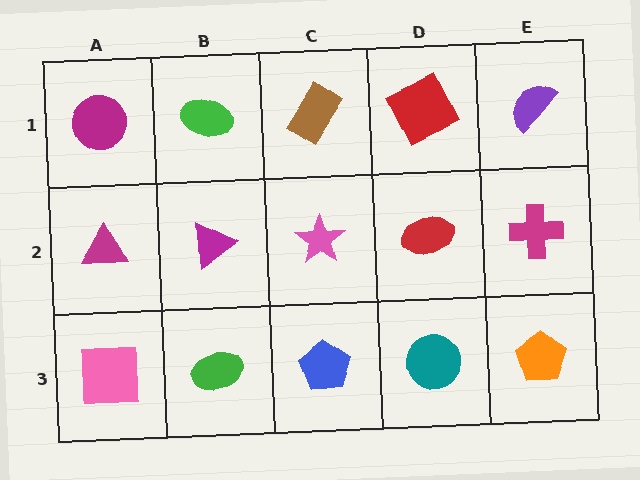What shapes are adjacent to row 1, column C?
A pink star (row 2, column C), a green ellipse (row 1, column B), a red square (row 1, column D).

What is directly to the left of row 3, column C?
A green ellipse.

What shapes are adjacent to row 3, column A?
A magenta triangle (row 2, column A), a green ellipse (row 3, column B).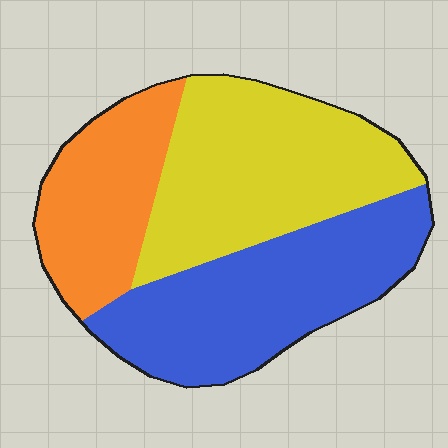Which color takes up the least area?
Orange, at roughly 25%.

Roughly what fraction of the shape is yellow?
Yellow covers around 40% of the shape.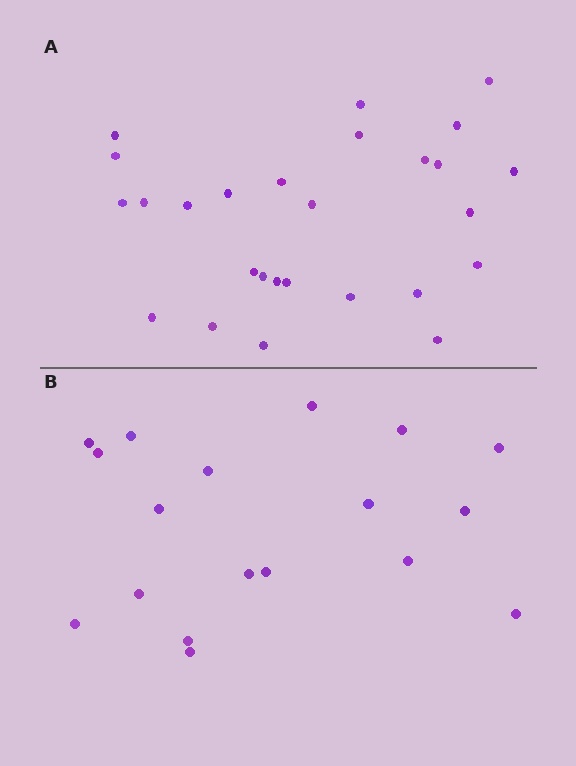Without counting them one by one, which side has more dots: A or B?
Region A (the top region) has more dots.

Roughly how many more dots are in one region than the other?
Region A has roughly 8 or so more dots than region B.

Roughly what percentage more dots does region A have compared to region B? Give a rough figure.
About 50% more.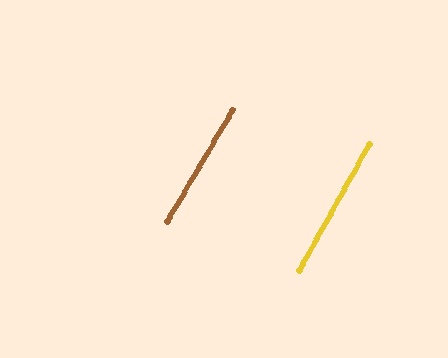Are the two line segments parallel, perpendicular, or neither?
Parallel — their directions differ by only 1.8°.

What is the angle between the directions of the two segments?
Approximately 2 degrees.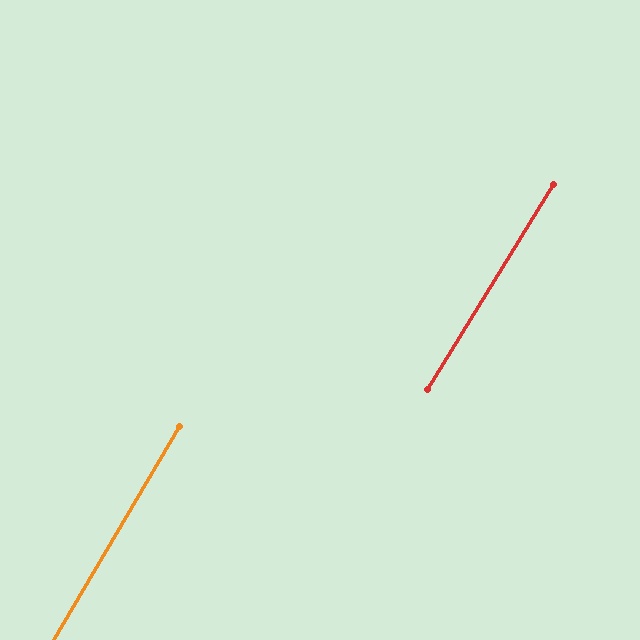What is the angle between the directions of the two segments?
Approximately 1 degree.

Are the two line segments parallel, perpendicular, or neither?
Parallel — their directions differ by only 1.1°.